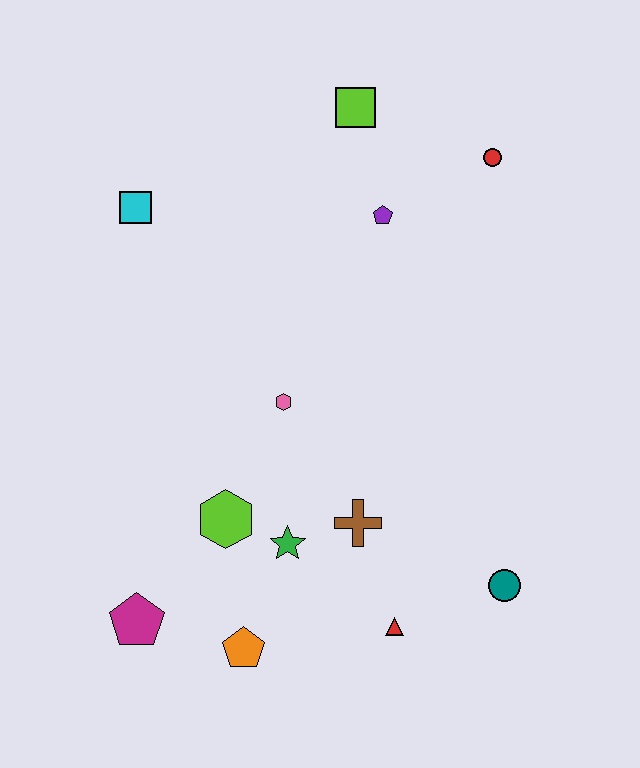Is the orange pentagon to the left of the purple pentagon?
Yes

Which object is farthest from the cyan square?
The teal circle is farthest from the cyan square.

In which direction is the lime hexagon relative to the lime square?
The lime hexagon is below the lime square.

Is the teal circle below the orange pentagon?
No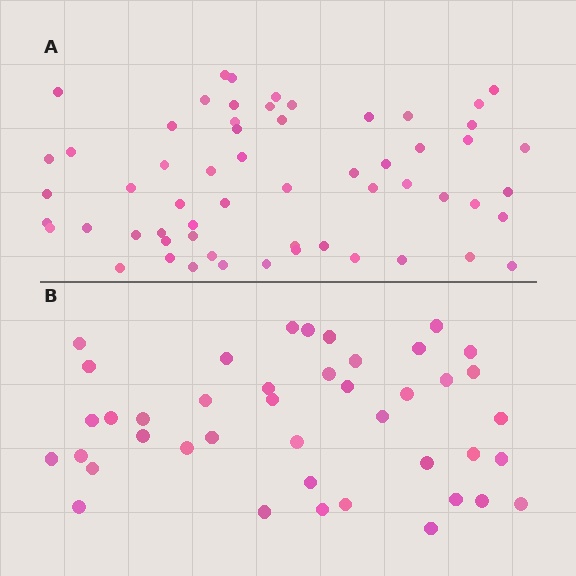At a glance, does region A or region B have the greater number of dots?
Region A (the top region) has more dots.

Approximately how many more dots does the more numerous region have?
Region A has approximately 15 more dots than region B.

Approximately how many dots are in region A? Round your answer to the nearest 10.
About 60 dots. (The exact count is 59, which rounds to 60.)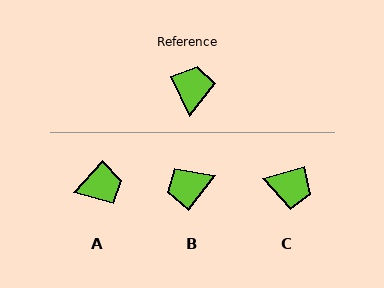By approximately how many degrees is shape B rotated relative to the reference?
Approximately 118 degrees counter-clockwise.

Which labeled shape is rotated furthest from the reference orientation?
B, about 118 degrees away.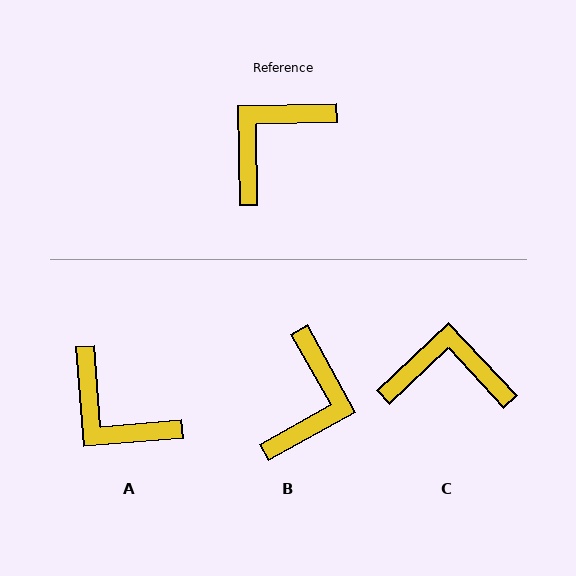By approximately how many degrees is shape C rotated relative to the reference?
Approximately 48 degrees clockwise.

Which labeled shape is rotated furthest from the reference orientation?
B, about 152 degrees away.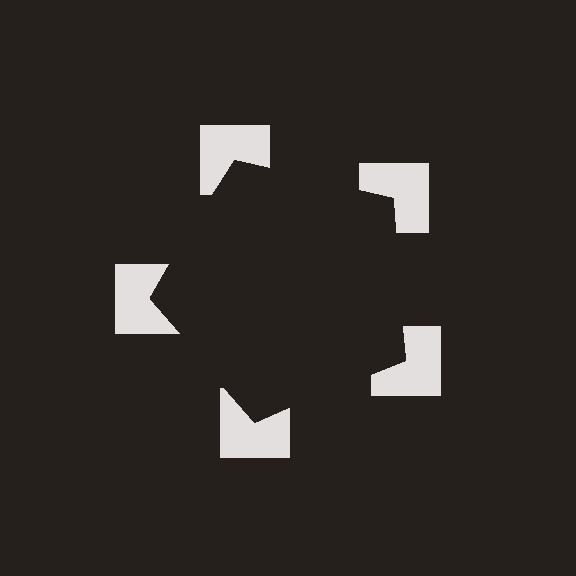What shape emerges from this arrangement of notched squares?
An illusory pentagon — its edges are inferred from the aligned wedge cuts in the notched squares, not physically drawn.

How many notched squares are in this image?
There are 5 — one at each vertex of the illusory pentagon.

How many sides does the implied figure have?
5 sides.